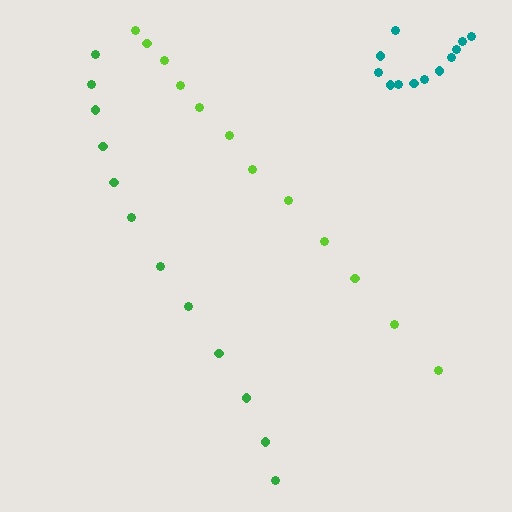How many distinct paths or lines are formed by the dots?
There are 3 distinct paths.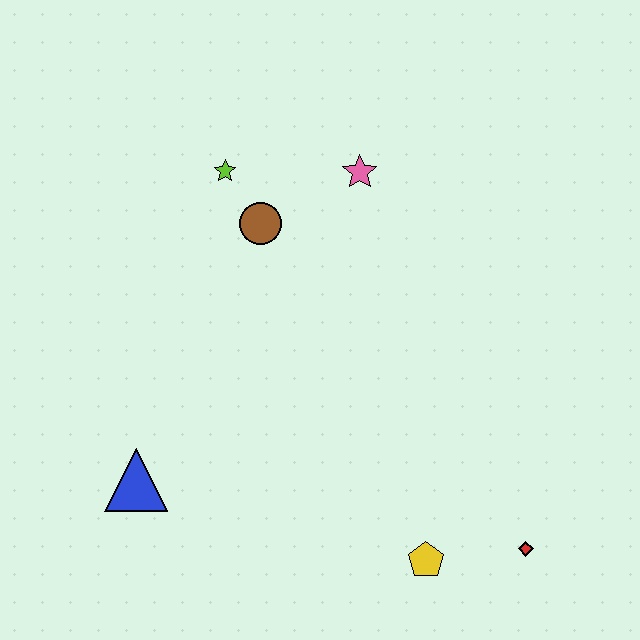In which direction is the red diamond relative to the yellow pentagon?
The red diamond is to the right of the yellow pentagon.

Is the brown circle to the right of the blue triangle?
Yes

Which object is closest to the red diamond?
The yellow pentagon is closest to the red diamond.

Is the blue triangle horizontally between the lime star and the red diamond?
No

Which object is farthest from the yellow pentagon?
The lime star is farthest from the yellow pentagon.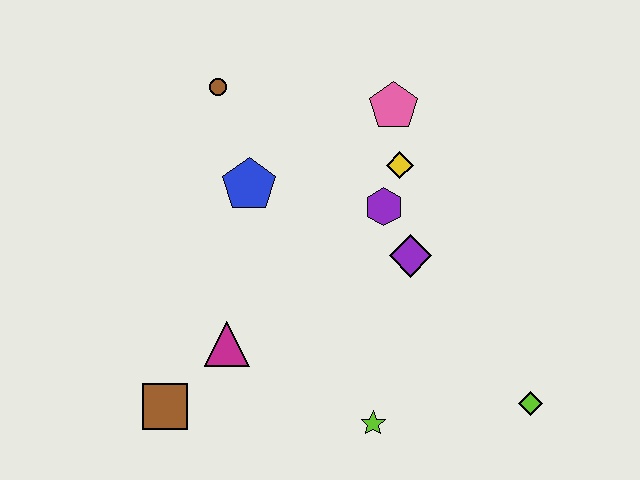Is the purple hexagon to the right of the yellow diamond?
No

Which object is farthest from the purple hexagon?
The brown square is farthest from the purple hexagon.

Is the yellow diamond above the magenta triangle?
Yes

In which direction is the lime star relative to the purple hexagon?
The lime star is below the purple hexagon.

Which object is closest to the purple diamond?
The purple hexagon is closest to the purple diamond.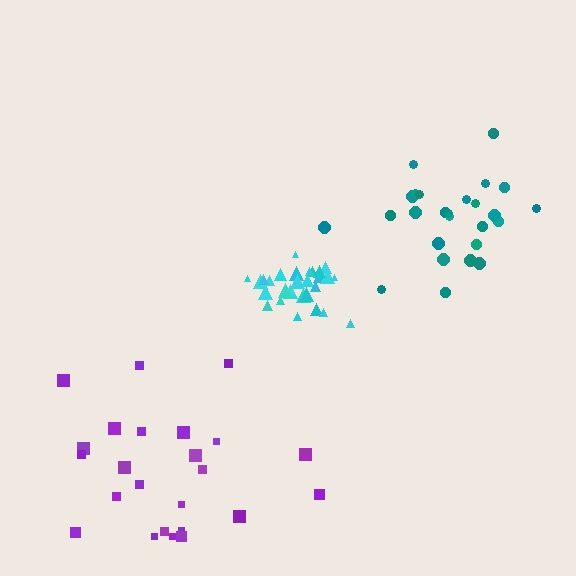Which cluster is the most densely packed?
Cyan.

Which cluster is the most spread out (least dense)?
Purple.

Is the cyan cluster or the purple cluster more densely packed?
Cyan.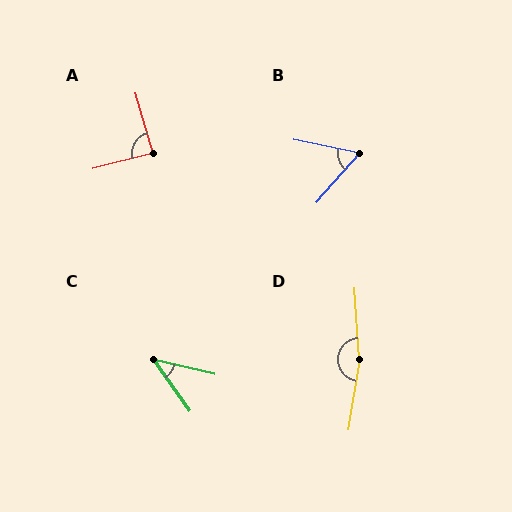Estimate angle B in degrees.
Approximately 60 degrees.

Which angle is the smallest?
C, at approximately 41 degrees.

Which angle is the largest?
D, at approximately 167 degrees.